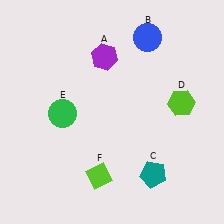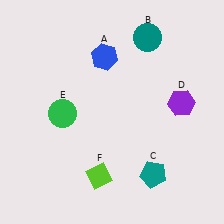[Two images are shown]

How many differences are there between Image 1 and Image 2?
There are 3 differences between the two images.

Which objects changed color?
A changed from purple to blue. B changed from blue to teal. D changed from lime to purple.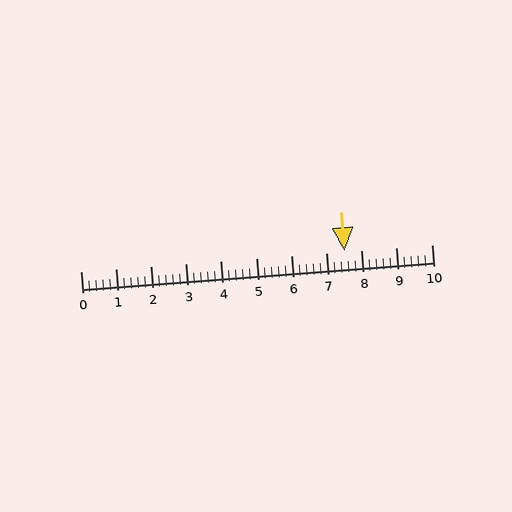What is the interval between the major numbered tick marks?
The major tick marks are spaced 1 units apart.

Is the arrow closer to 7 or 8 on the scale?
The arrow is closer to 8.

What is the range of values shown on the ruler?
The ruler shows values from 0 to 10.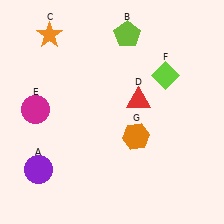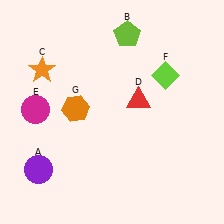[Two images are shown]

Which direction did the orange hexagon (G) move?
The orange hexagon (G) moved left.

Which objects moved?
The objects that moved are: the orange star (C), the orange hexagon (G).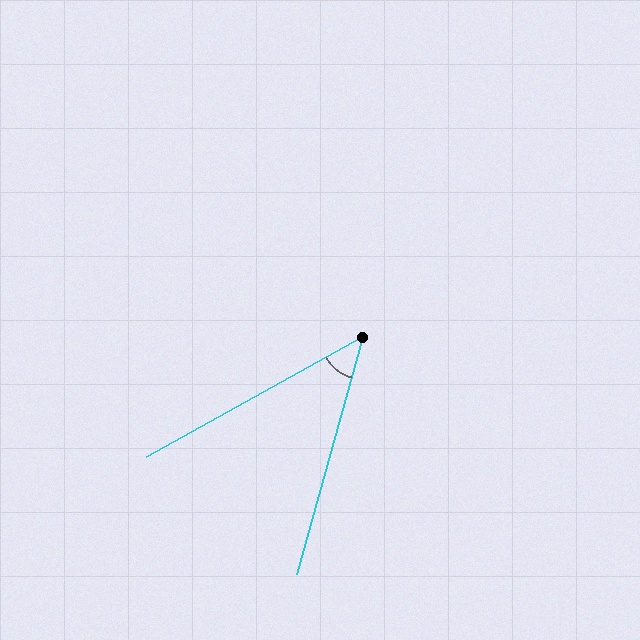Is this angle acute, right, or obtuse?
It is acute.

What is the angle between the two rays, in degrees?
Approximately 45 degrees.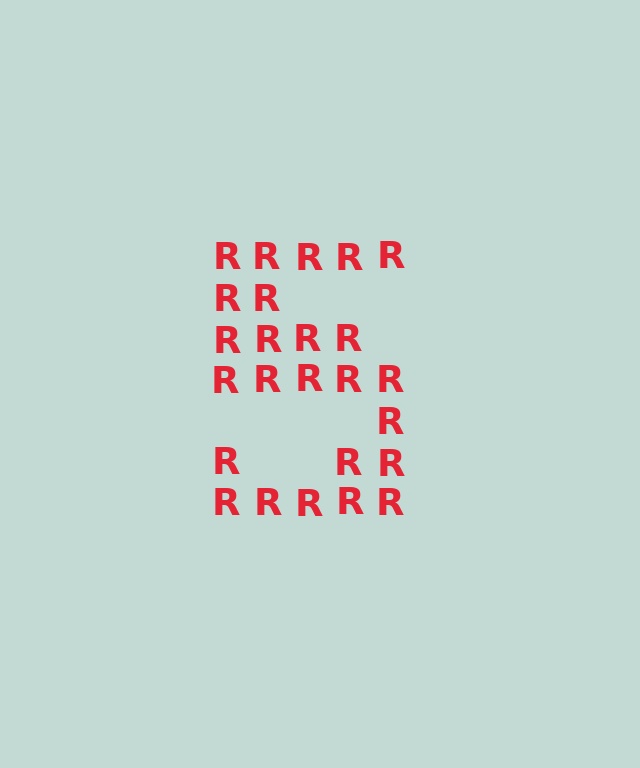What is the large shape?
The large shape is the digit 5.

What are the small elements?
The small elements are letter R's.